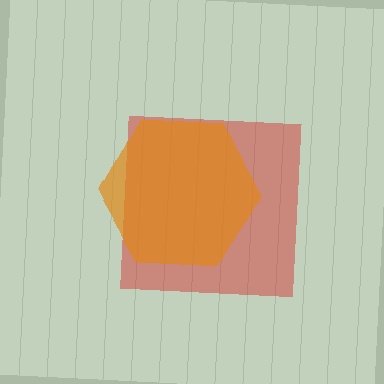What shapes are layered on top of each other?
The layered shapes are: a red square, an orange hexagon.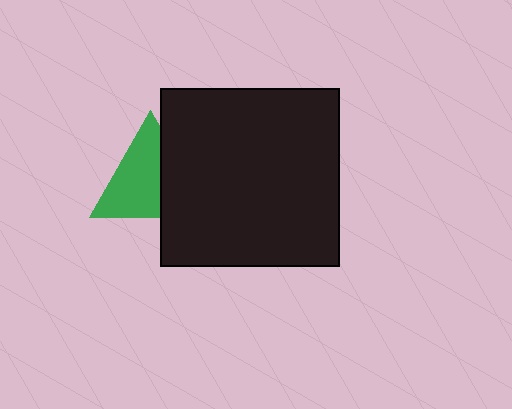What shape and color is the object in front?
The object in front is a black square.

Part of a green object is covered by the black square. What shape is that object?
It is a triangle.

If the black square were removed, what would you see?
You would see the complete green triangle.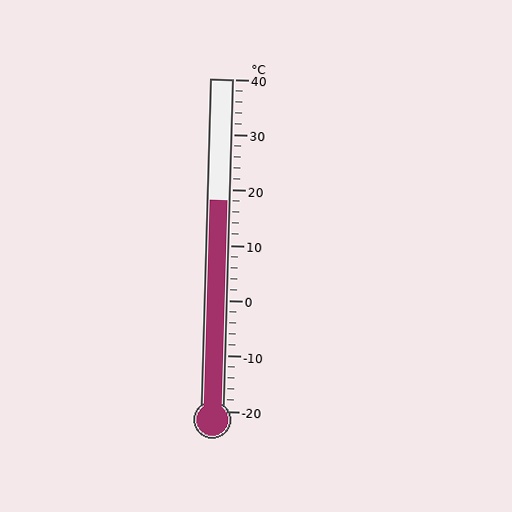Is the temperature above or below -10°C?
The temperature is above -10°C.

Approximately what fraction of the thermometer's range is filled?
The thermometer is filled to approximately 65% of its range.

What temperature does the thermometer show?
The thermometer shows approximately 18°C.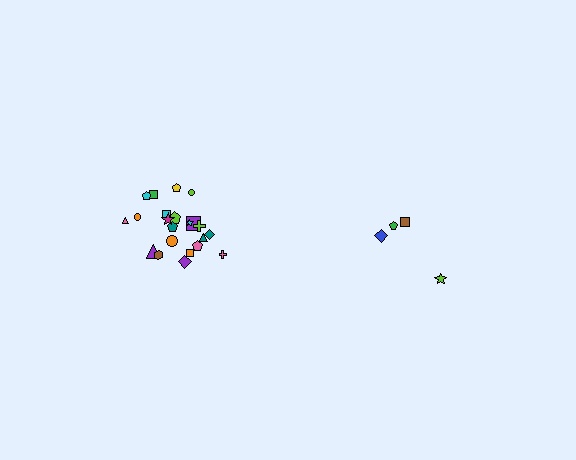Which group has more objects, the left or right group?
The left group.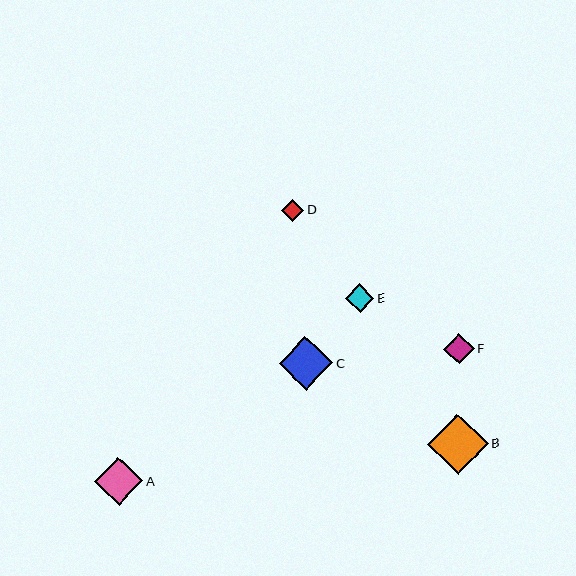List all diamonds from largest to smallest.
From largest to smallest: B, C, A, F, E, D.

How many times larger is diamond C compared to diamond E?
Diamond C is approximately 1.9 times the size of diamond E.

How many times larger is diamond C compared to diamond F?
Diamond C is approximately 1.8 times the size of diamond F.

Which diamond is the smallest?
Diamond D is the smallest with a size of approximately 22 pixels.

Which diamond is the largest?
Diamond B is the largest with a size of approximately 61 pixels.